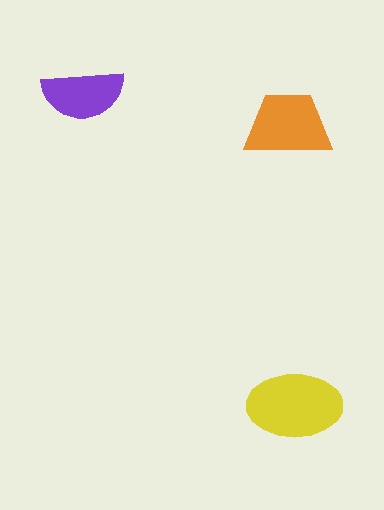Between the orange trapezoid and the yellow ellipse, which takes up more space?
The yellow ellipse.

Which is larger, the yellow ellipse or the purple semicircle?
The yellow ellipse.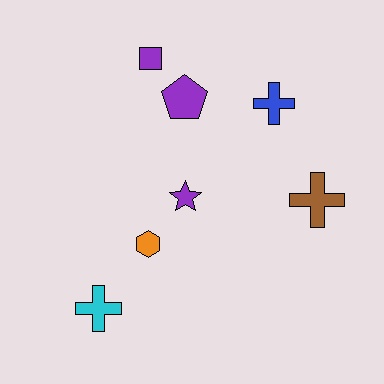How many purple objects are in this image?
There are 3 purple objects.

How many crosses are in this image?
There are 3 crosses.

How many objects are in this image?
There are 7 objects.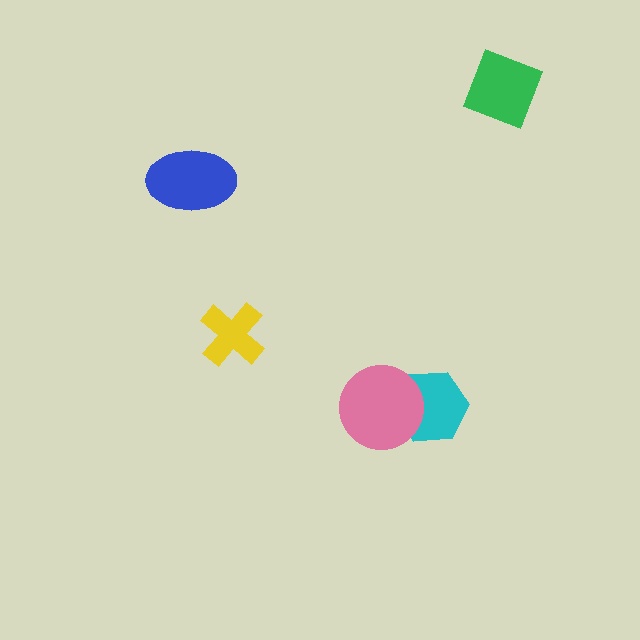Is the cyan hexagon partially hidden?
Yes, it is partially covered by another shape.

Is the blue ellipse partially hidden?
No, no other shape covers it.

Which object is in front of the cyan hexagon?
The pink circle is in front of the cyan hexagon.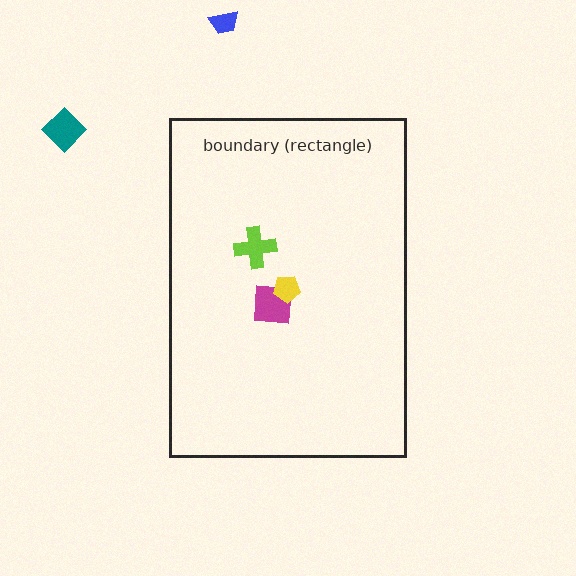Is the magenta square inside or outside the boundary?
Inside.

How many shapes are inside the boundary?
3 inside, 2 outside.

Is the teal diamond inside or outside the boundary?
Outside.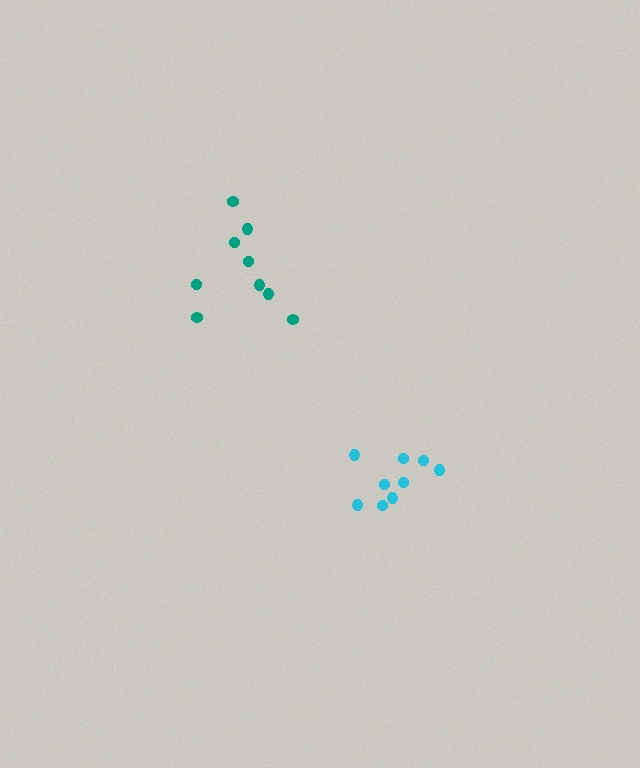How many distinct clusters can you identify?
There are 2 distinct clusters.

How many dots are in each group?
Group 1: 9 dots, Group 2: 9 dots (18 total).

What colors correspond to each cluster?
The clusters are colored: teal, cyan.